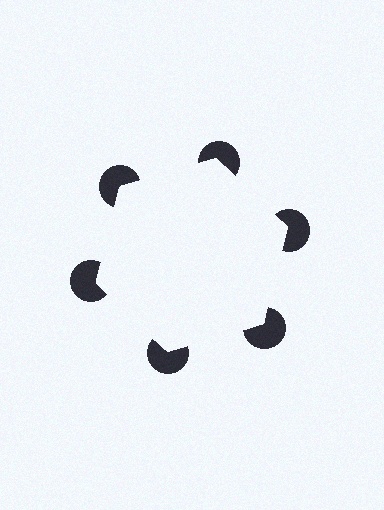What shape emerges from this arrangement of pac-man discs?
An illusory hexagon — its edges are inferred from the aligned wedge cuts in the pac-man discs, not physically drawn.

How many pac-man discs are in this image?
There are 6 — one at each vertex of the illusory hexagon.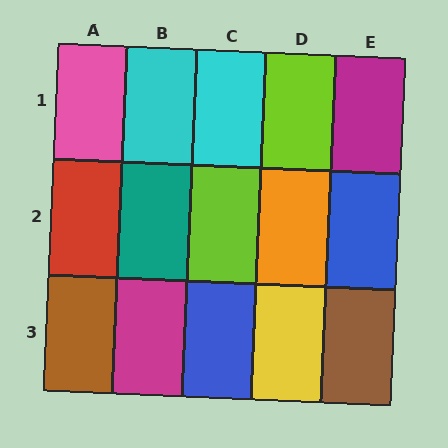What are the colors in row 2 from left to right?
Red, teal, lime, orange, blue.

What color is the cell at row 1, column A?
Pink.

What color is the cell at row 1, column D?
Lime.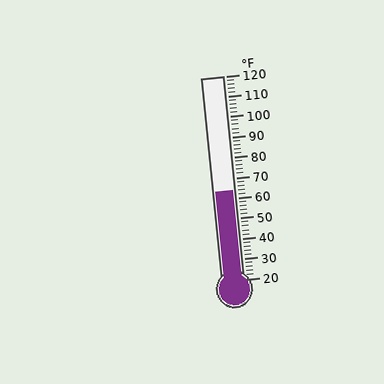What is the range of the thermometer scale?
The thermometer scale ranges from 20°F to 120°F.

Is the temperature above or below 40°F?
The temperature is above 40°F.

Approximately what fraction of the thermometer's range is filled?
The thermometer is filled to approximately 45% of its range.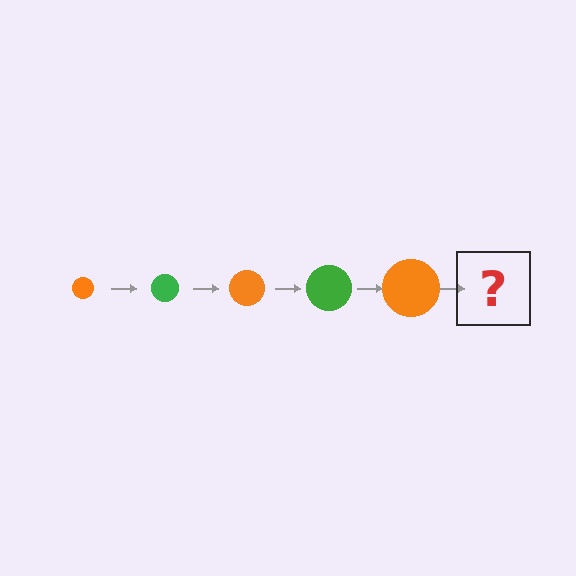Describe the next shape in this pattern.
It should be a green circle, larger than the previous one.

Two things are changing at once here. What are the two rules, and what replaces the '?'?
The two rules are that the circle grows larger each step and the color cycles through orange and green. The '?' should be a green circle, larger than the previous one.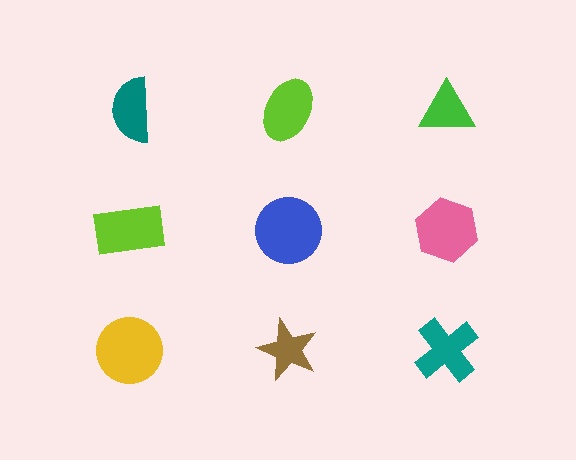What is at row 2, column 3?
A pink hexagon.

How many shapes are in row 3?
3 shapes.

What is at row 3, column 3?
A teal cross.